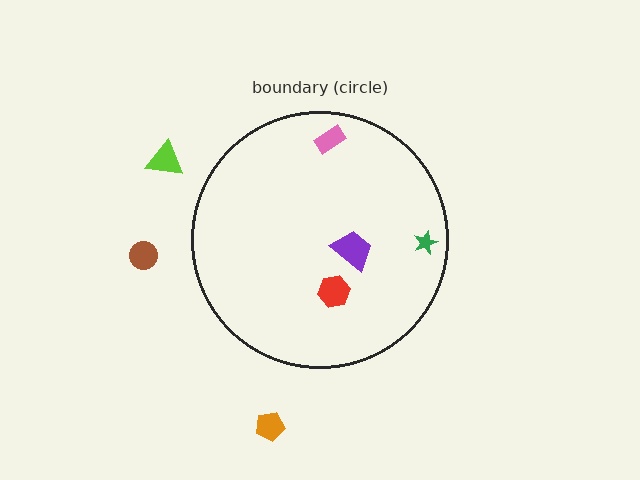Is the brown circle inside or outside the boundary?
Outside.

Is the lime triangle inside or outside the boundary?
Outside.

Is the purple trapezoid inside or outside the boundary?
Inside.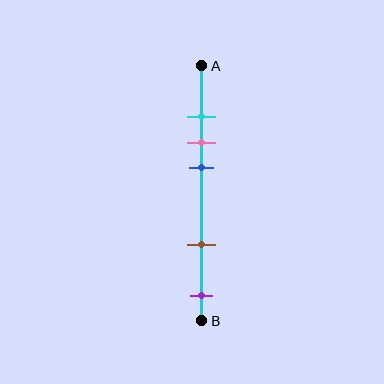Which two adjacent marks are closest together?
The cyan and pink marks are the closest adjacent pair.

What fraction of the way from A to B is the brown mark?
The brown mark is approximately 70% (0.7) of the way from A to B.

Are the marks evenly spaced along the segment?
No, the marks are not evenly spaced.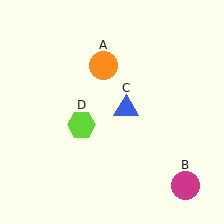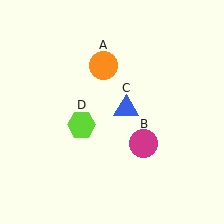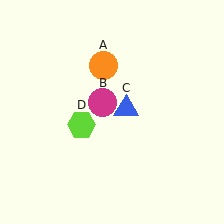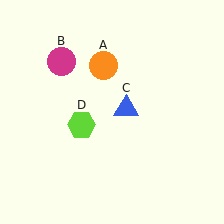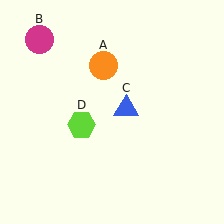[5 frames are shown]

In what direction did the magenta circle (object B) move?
The magenta circle (object B) moved up and to the left.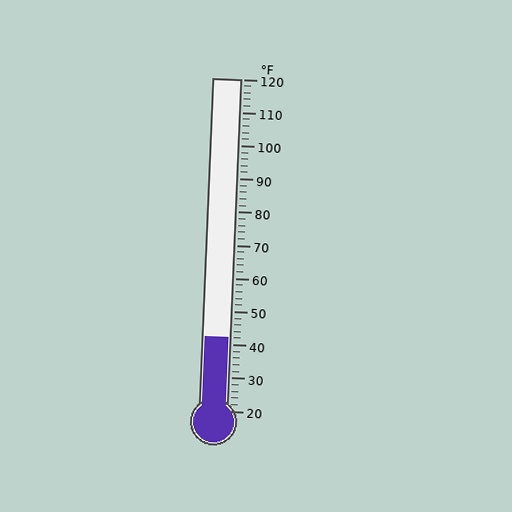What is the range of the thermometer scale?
The thermometer scale ranges from 20°F to 120°F.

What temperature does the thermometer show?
The thermometer shows approximately 42°F.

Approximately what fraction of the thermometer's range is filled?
The thermometer is filled to approximately 20% of its range.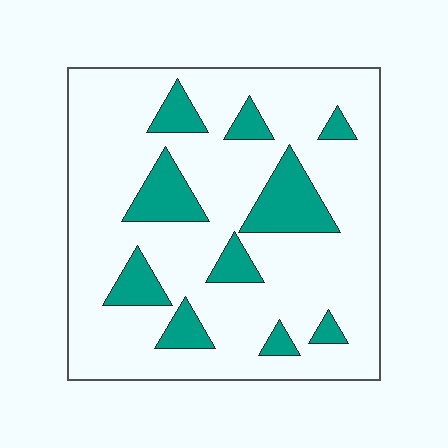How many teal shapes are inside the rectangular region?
10.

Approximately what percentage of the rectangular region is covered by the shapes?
Approximately 20%.